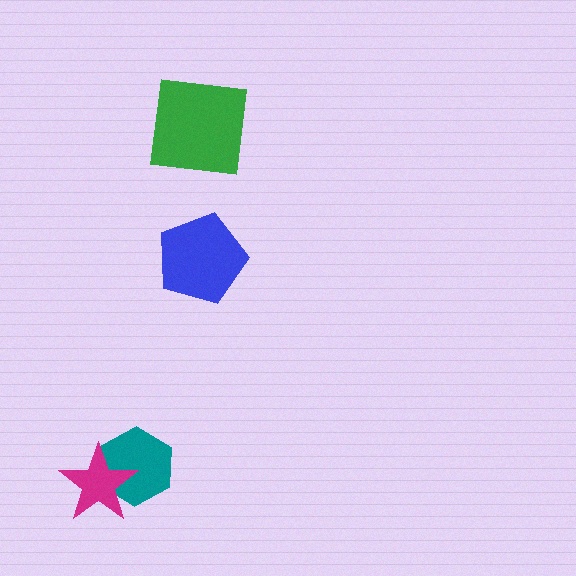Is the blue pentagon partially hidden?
No, no other shape covers it.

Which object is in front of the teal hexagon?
The magenta star is in front of the teal hexagon.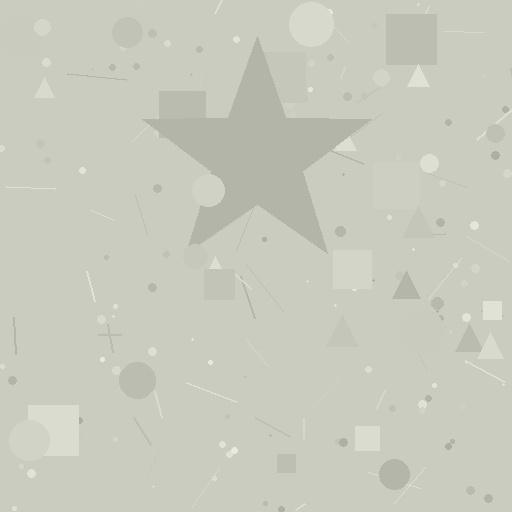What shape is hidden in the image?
A star is hidden in the image.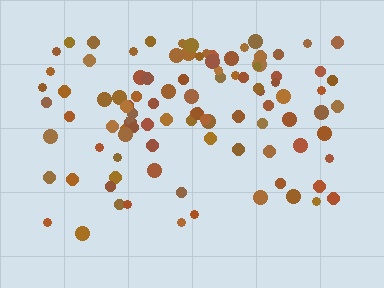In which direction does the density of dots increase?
From bottom to top, with the top side densest.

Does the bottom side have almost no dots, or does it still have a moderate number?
Still a moderate number, just noticeably fewer than the top.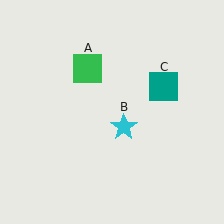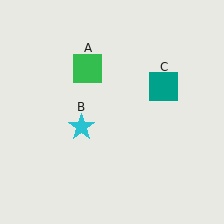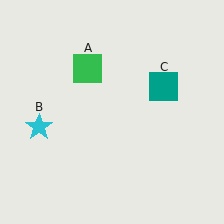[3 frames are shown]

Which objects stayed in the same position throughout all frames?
Green square (object A) and teal square (object C) remained stationary.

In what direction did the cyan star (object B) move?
The cyan star (object B) moved left.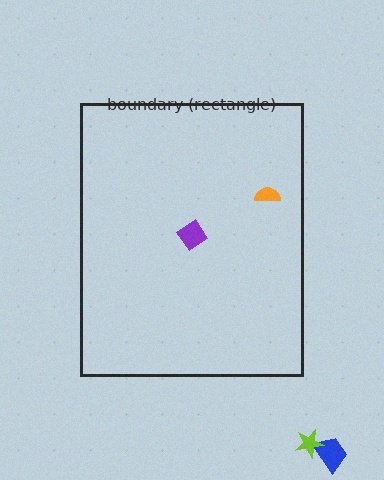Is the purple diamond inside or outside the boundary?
Inside.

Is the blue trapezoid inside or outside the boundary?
Outside.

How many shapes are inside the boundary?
2 inside, 2 outside.